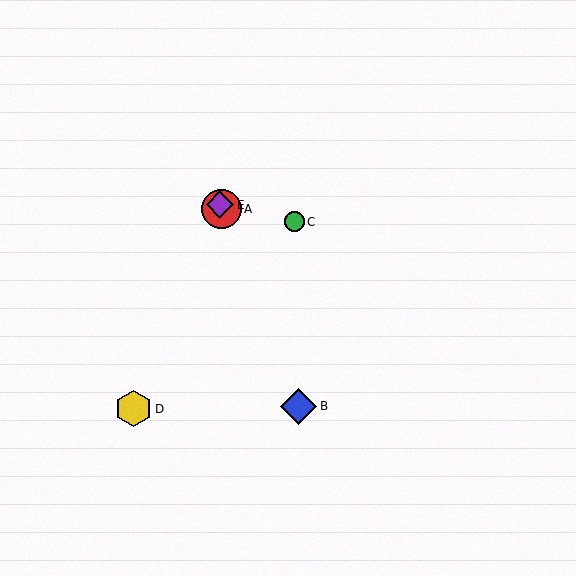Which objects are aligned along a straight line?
Objects A, B, E are aligned along a straight line.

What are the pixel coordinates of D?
Object D is at (133, 409).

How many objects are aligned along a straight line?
3 objects (A, B, E) are aligned along a straight line.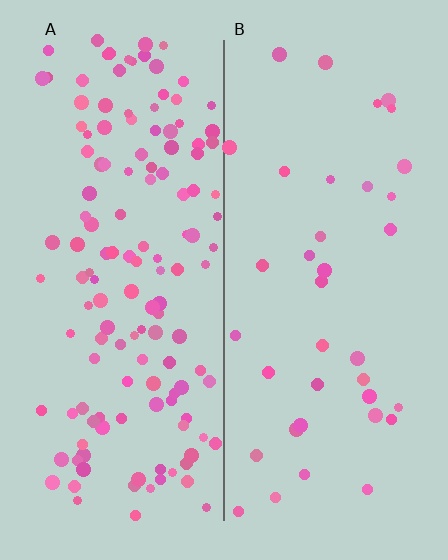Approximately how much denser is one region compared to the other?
Approximately 3.7× — region A over region B.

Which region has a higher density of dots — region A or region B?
A (the left).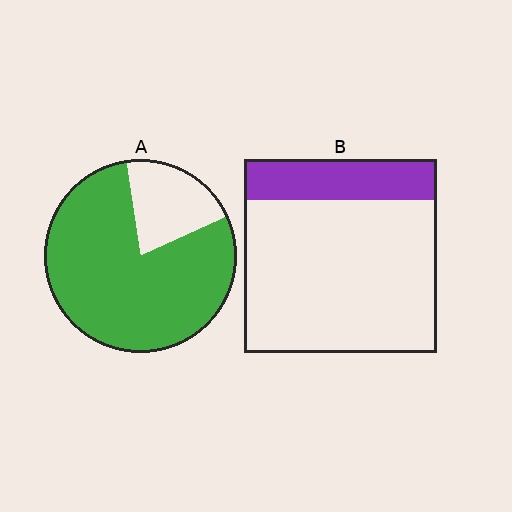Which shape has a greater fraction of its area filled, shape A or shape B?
Shape A.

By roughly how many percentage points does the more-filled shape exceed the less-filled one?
By roughly 60 percentage points (A over B).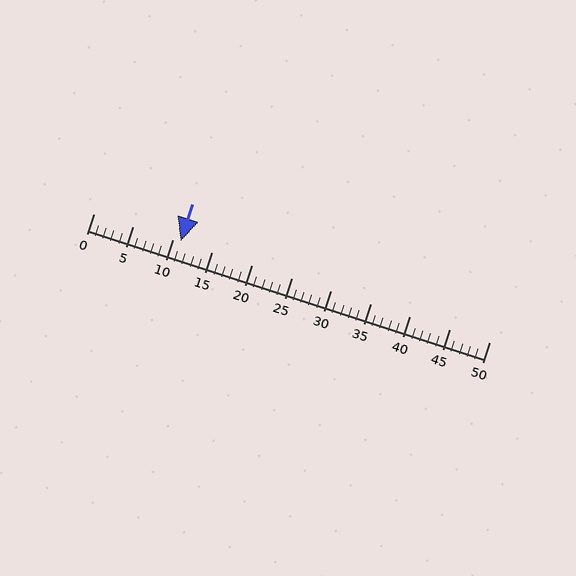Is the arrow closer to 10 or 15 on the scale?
The arrow is closer to 10.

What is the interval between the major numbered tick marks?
The major tick marks are spaced 5 units apart.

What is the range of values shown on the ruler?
The ruler shows values from 0 to 50.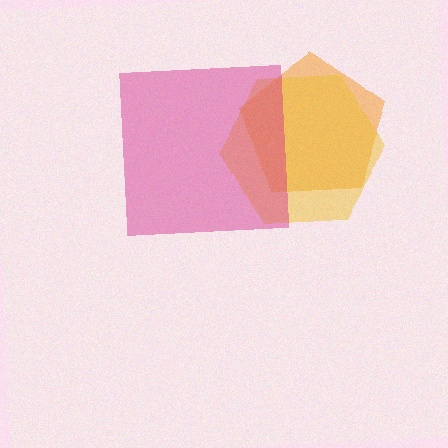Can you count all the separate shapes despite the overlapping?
Yes, there are 3 separate shapes.